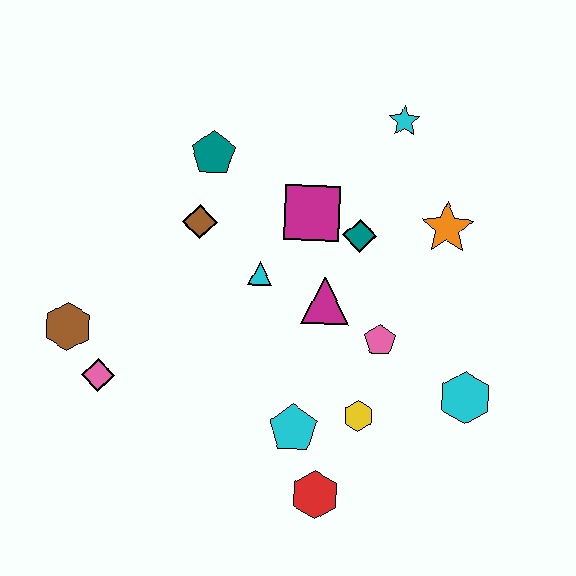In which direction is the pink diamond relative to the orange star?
The pink diamond is to the left of the orange star.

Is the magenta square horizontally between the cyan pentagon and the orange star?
Yes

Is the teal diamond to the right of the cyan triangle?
Yes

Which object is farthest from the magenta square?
The red hexagon is farthest from the magenta square.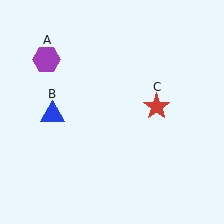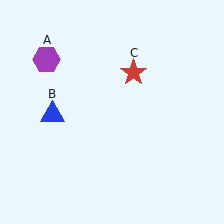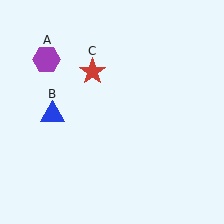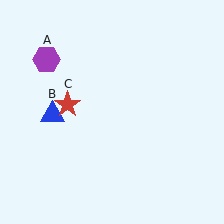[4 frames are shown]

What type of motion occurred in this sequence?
The red star (object C) rotated counterclockwise around the center of the scene.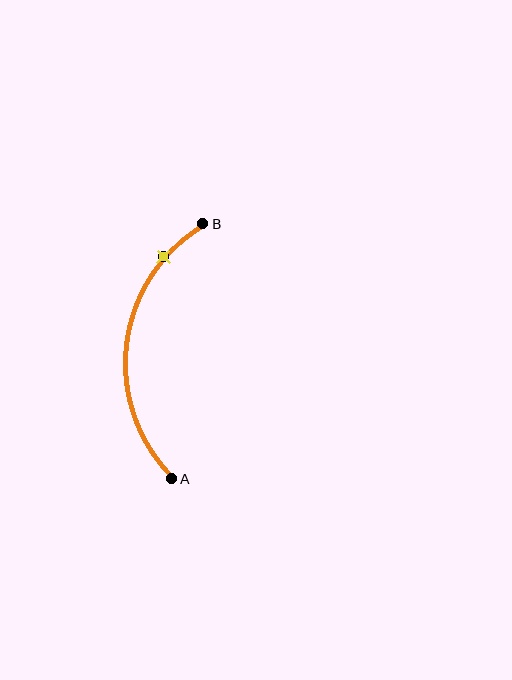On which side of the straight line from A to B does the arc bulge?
The arc bulges to the left of the straight line connecting A and B.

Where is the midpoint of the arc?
The arc midpoint is the point on the curve farthest from the straight line joining A and B. It sits to the left of that line.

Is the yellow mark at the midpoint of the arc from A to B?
No. The yellow mark lies on the arc but is closer to endpoint B. The arc midpoint would be at the point on the curve equidistant along the arc from both A and B.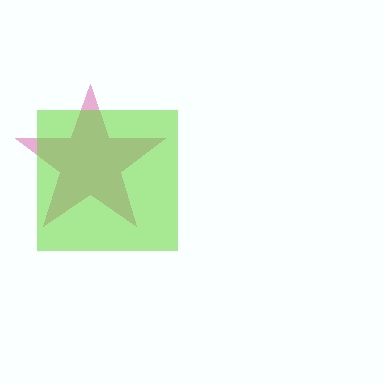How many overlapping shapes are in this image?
There are 2 overlapping shapes in the image.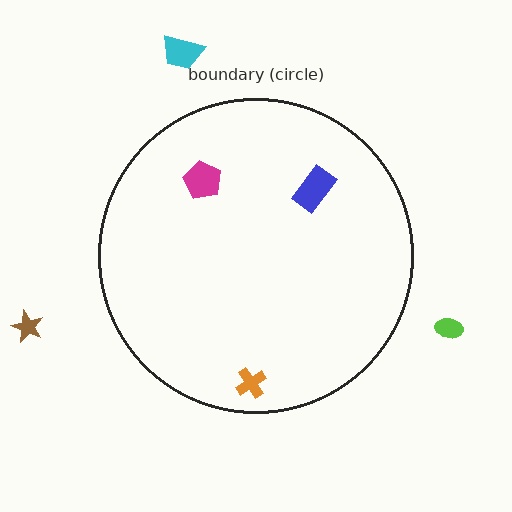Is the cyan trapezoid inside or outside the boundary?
Outside.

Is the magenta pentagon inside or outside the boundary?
Inside.